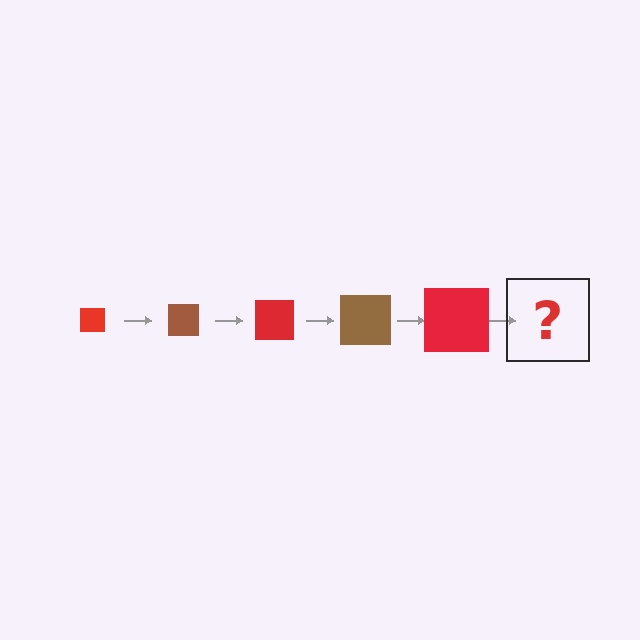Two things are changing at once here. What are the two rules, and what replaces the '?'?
The two rules are that the square grows larger each step and the color cycles through red and brown. The '?' should be a brown square, larger than the previous one.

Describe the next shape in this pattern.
It should be a brown square, larger than the previous one.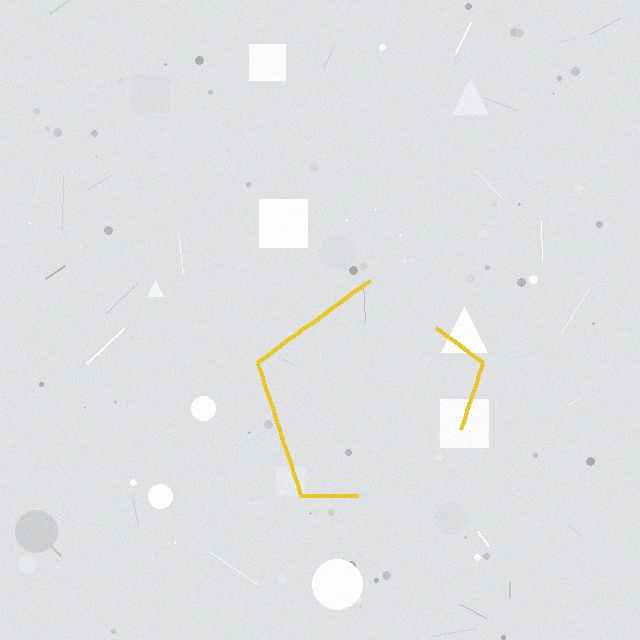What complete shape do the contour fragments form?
The contour fragments form a pentagon.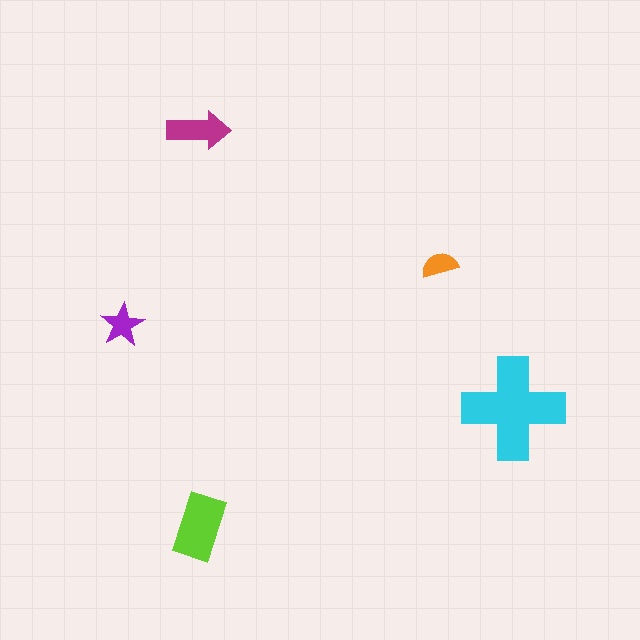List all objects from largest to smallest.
The cyan cross, the lime rectangle, the magenta arrow, the purple star, the orange semicircle.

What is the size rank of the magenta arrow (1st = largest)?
3rd.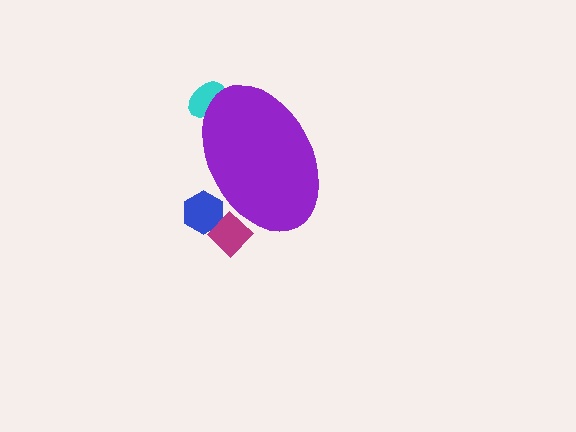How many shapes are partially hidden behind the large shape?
3 shapes are partially hidden.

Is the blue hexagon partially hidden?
Yes, the blue hexagon is partially hidden behind the purple ellipse.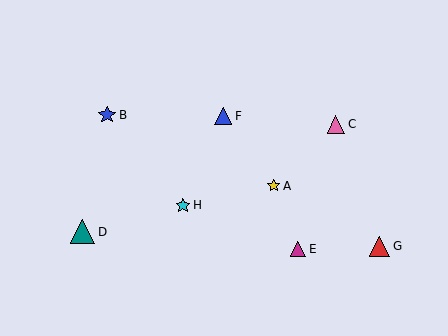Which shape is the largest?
The teal triangle (labeled D) is the largest.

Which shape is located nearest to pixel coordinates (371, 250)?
The red triangle (labeled G) at (380, 246) is nearest to that location.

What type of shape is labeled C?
Shape C is a pink triangle.